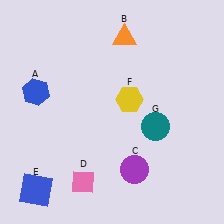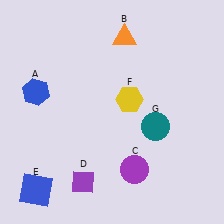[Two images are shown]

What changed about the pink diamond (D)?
In Image 1, D is pink. In Image 2, it changed to purple.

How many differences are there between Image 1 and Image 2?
There is 1 difference between the two images.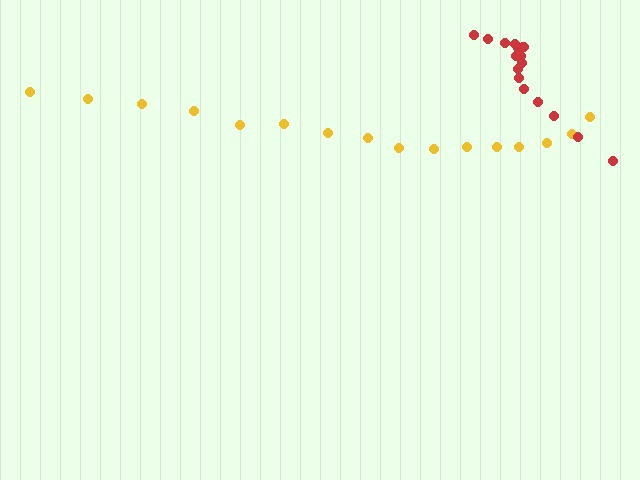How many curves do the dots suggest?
There are 2 distinct paths.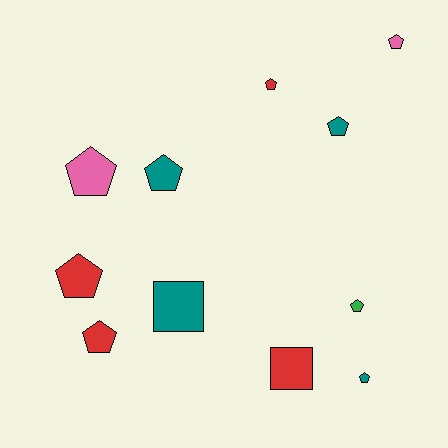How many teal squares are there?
There is 1 teal square.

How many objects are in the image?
There are 11 objects.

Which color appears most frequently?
Teal, with 4 objects.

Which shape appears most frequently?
Pentagon, with 9 objects.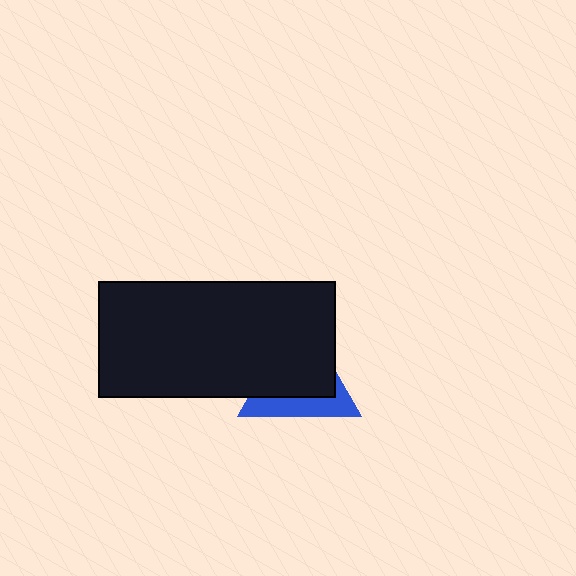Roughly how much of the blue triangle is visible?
A small part of it is visible (roughly 36%).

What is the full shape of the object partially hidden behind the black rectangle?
The partially hidden object is a blue triangle.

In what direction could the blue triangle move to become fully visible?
The blue triangle could move toward the lower-right. That would shift it out from behind the black rectangle entirely.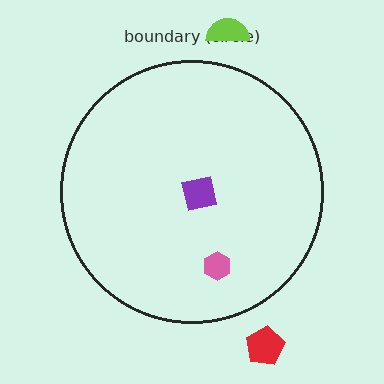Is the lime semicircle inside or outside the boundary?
Outside.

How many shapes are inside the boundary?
2 inside, 2 outside.